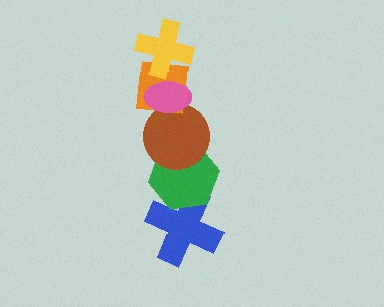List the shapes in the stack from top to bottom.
From top to bottom: the yellow cross, the pink ellipse, the orange square, the brown circle, the green hexagon, the blue cross.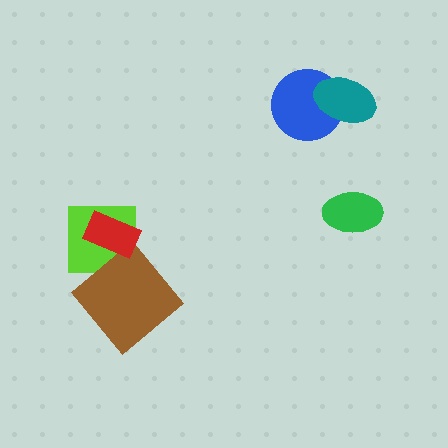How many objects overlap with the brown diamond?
1 object overlaps with the brown diamond.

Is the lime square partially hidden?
Yes, it is partially covered by another shape.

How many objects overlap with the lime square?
2 objects overlap with the lime square.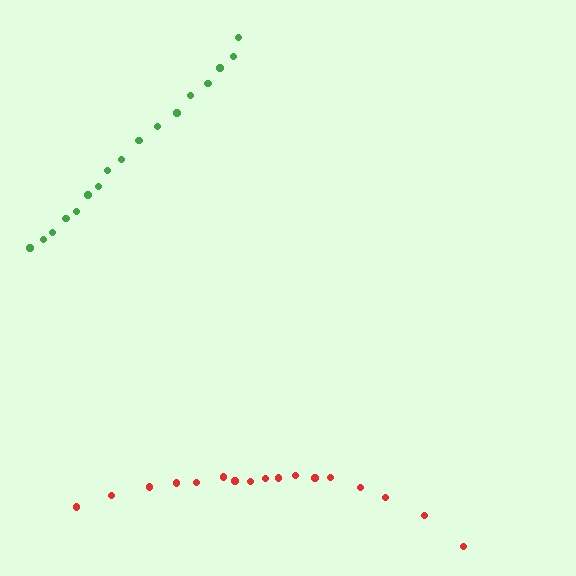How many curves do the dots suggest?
There are 2 distinct paths.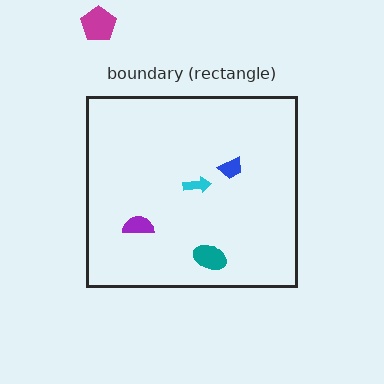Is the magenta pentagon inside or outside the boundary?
Outside.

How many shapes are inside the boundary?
4 inside, 1 outside.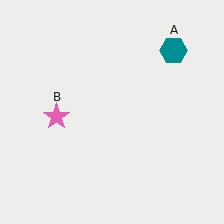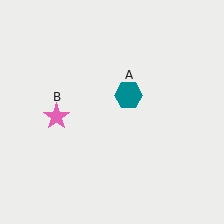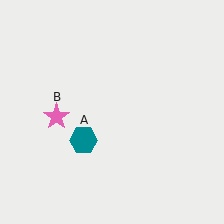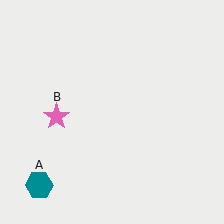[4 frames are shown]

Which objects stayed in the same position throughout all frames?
Pink star (object B) remained stationary.